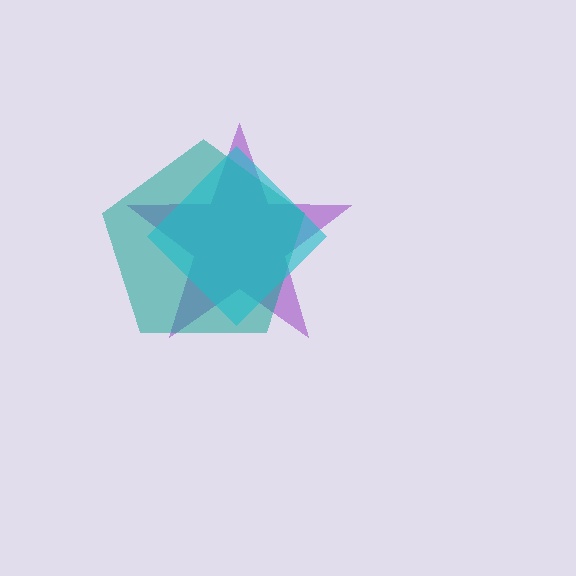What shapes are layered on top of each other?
The layered shapes are: a purple star, a teal pentagon, a cyan diamond.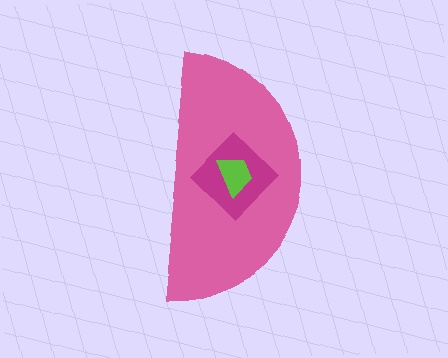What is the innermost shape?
The lime trapezoid.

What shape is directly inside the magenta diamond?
The lime trapezoid.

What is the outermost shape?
The pink semicircle.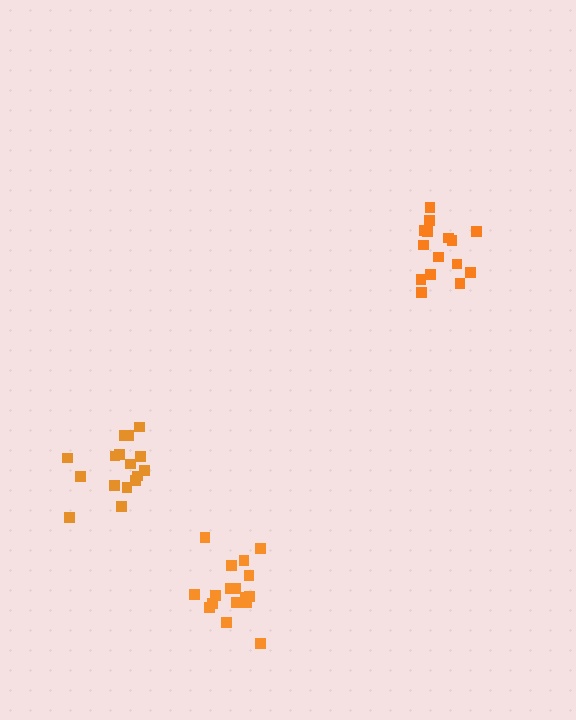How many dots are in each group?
Group 1: 15 dots, Group 2: 17 dots, Group 3: 16 dots (48 total).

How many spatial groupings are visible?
There are 3 spatial groupings.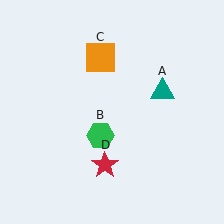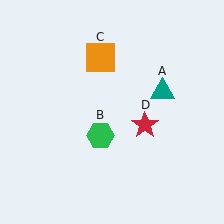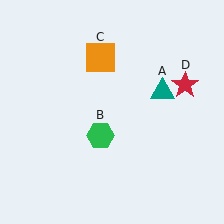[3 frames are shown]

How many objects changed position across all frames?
1 object changed position: red star (object D).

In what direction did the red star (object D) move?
The red star (object D) moved up and to the right.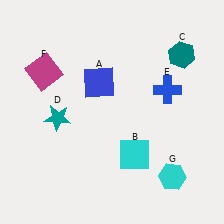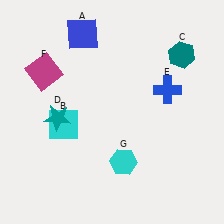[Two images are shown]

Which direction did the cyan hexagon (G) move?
The cyan hexagon (G) moved left.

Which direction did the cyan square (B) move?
The cyan square (B) moved left.